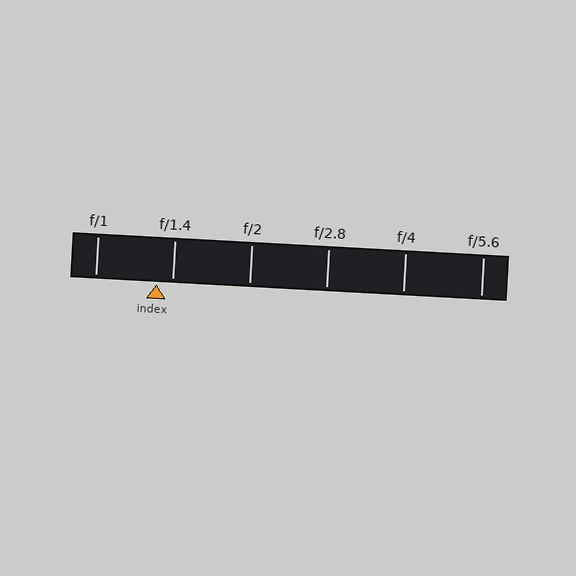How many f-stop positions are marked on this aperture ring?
There are 6 f-stop positions marked.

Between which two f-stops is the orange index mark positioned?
The index mark is between f/1 and f/1.4.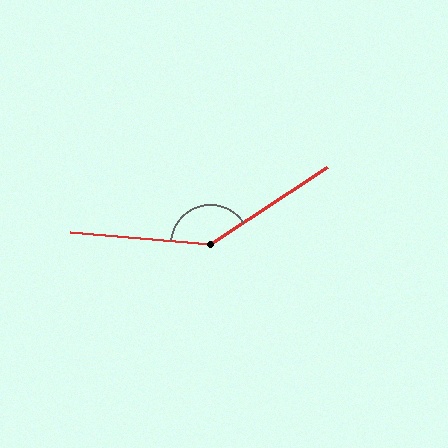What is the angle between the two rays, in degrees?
Approximately 142 degrees.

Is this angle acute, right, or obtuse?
It is obtuse.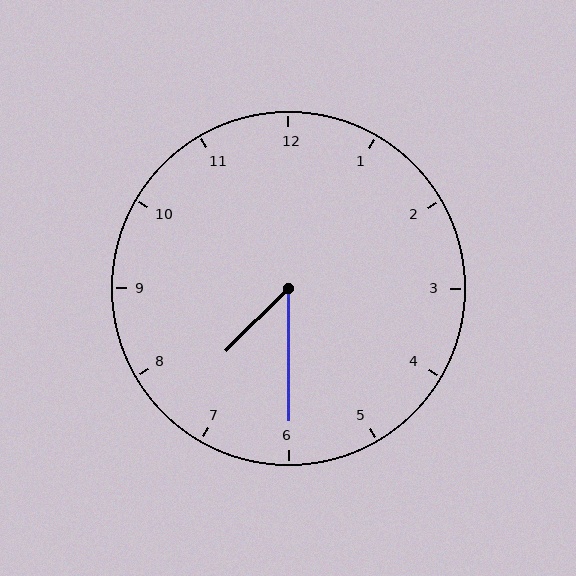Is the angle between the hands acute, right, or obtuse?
It is acute.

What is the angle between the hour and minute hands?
Approximately 45 degrees.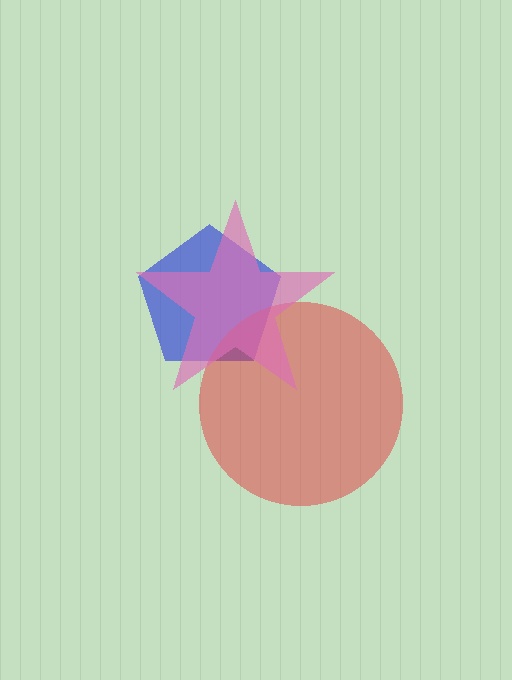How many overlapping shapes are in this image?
There are 3 overlapping shapes in the image.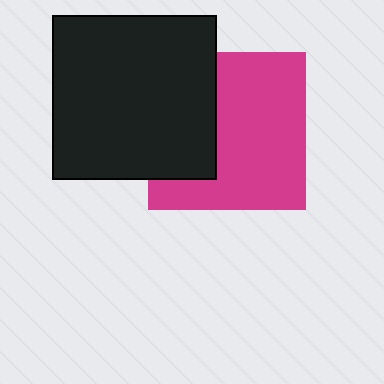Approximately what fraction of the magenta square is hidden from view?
Roughly 36% of the magenta square is hidden behind the black square.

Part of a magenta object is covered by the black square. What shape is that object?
It is a square.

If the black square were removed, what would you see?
You would see the complete magenta square.